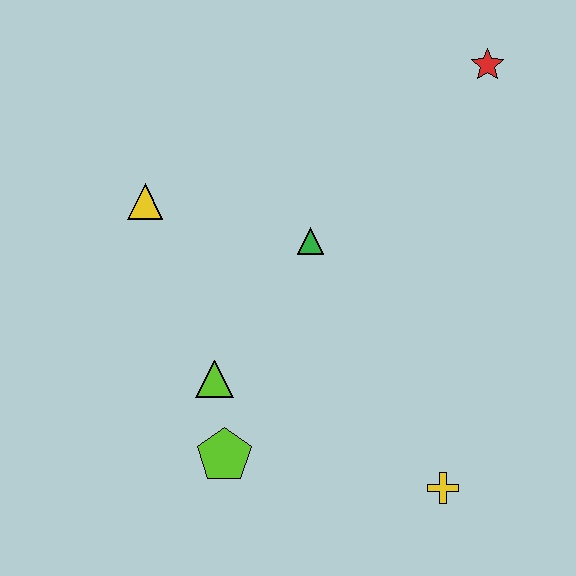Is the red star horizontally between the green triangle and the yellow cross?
No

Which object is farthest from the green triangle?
The yellow cross is farthest from the green triangle.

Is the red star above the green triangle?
Yes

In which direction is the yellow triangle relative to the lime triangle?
The yellow triangle is above the lime triangle.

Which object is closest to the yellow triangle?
The green triangle is closest to the yellow triangle.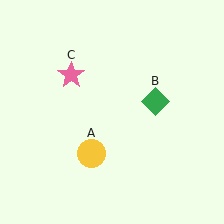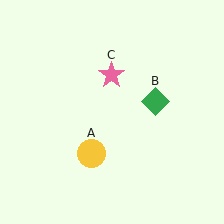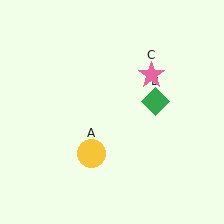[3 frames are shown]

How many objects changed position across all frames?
1 object changed position: pink star (object C).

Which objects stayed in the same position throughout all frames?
Yellow circle (object A) and green diamond (object B) remained stationary.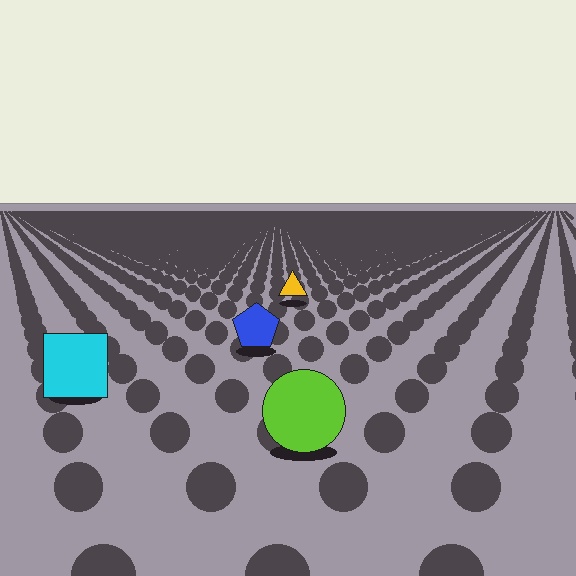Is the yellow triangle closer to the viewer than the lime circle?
No. The lime circle is closer — you can tell from the texture gradient: the ground texture is coarser near it.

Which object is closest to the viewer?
The lime circle is closest. The texture marks near it are larger and more spread out.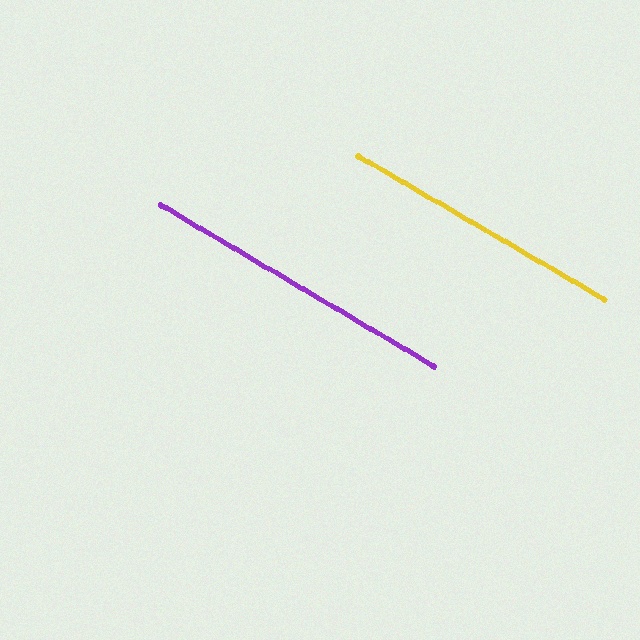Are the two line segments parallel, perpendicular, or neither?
Parallel — their directions differ by only 0.3°.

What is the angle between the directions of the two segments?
Approximately 0 degrees.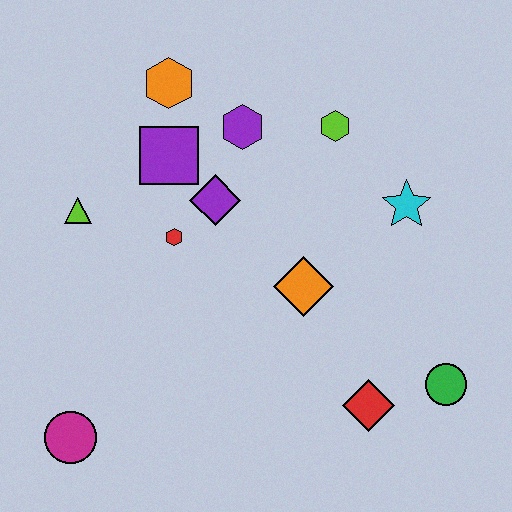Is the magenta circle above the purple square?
No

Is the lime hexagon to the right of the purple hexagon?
Yes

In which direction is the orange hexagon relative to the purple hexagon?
The orange hexagon is to the left of the purple hexagon.